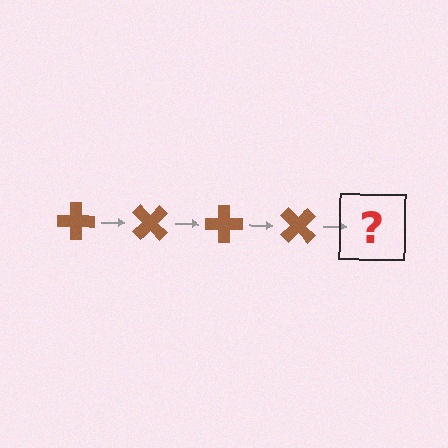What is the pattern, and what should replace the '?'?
The pattern is that the cross rotates 45 degrees each step. The '?' should be a brown cross rotated 180 degrees.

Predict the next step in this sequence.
The next step is a brown cross rotated 180 degrees.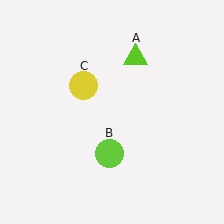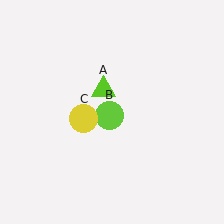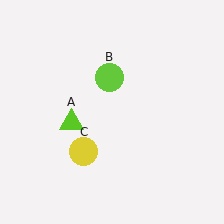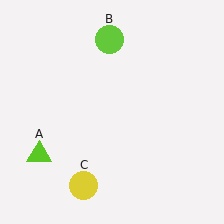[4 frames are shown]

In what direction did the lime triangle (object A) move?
The lime triangle (object A) moved down and to the left.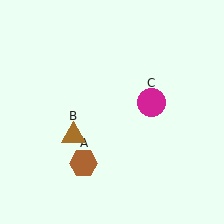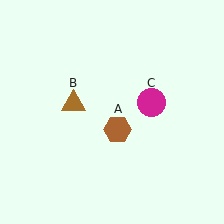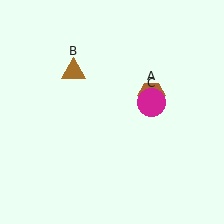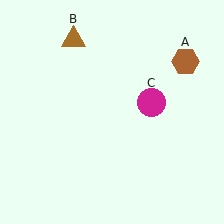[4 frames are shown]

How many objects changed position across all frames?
2 objects changed position: brown hexagon (object A), brown triangle (object B).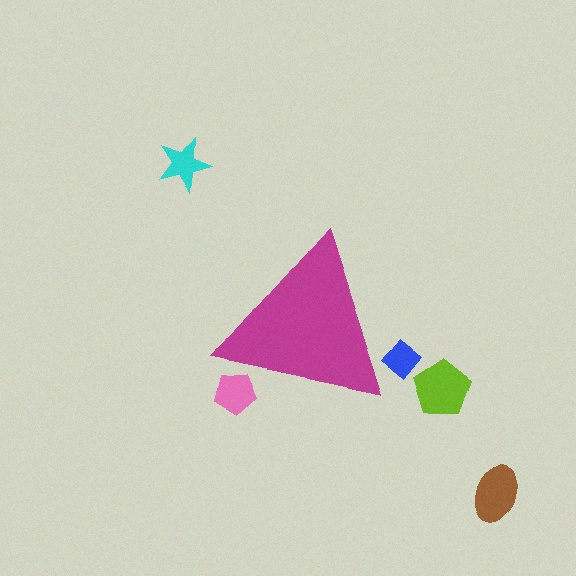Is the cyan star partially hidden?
No, the cyan star is fully visible.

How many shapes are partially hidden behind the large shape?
2 shapes are partially hidden.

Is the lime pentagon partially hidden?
No, the lime pentagon is fully visible.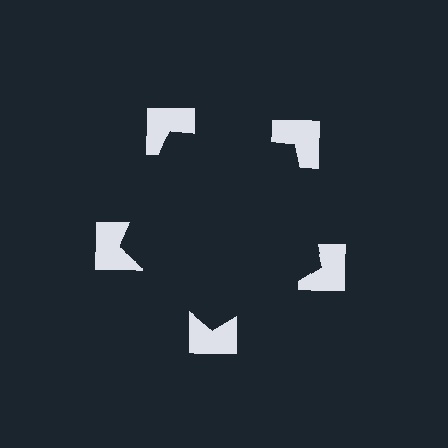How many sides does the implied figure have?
5 sides.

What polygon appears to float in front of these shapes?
An illusory pentagon — its edges are inferred from the aligned wedge cuts in the notched squares, not physically drawn.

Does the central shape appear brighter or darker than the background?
It typically appears slightly darker than the background, even though no actual brightness change is drawn.